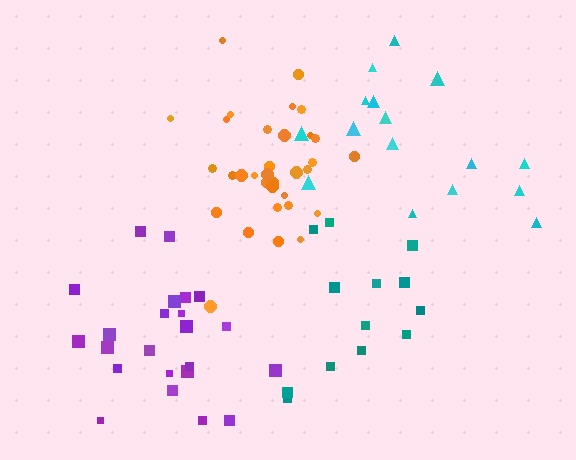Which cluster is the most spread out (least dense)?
Cyan.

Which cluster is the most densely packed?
Orange.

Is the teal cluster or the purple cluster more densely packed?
Purple.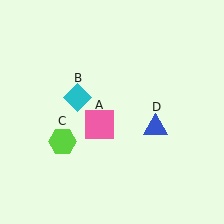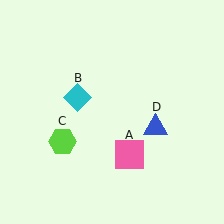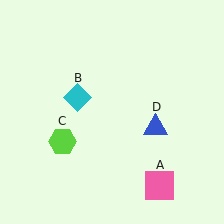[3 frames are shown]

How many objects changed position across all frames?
1 object changed position: pink square (object A).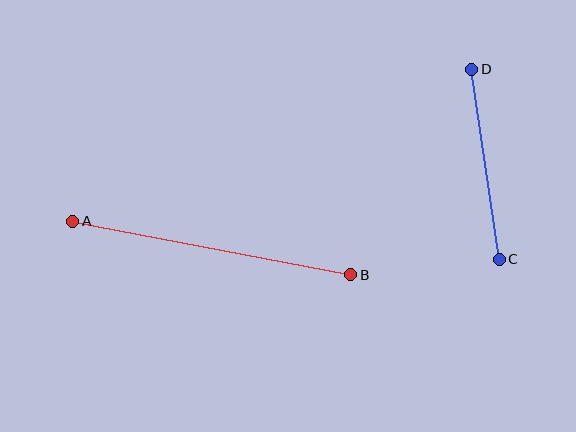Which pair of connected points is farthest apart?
Points A and B are farthest apart.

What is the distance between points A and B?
The distance is approximately 283 pixels.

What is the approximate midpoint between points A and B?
The midpoint is at approximately (212, 248) pixels.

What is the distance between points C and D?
The distance is approximately 192 pixels.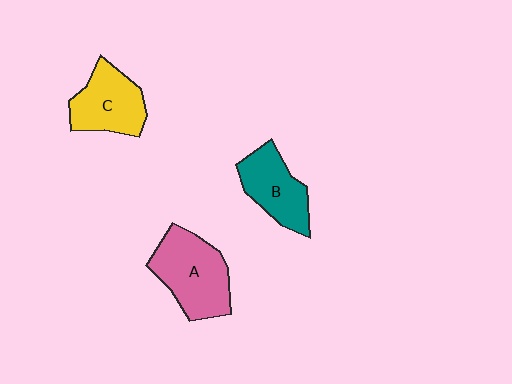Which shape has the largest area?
Shape A (pink).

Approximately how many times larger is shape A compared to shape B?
Approximately 1.3 times.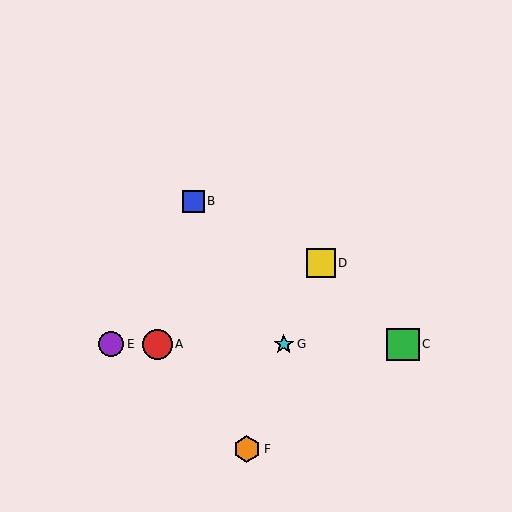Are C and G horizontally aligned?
Yes, both are at y≈344.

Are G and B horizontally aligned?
No, G is at y≈344 and B is at y≈201.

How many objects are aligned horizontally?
4 objects (A, C, E, G) are aligned horizontally.